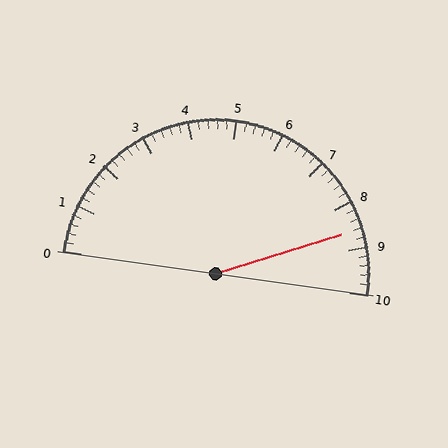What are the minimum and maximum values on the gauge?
The gauge ranges from 0 to 10.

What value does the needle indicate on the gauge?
The needle indicates approximately 8.6.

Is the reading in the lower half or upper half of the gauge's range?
The reading is in the upper half of the range (0 to 10).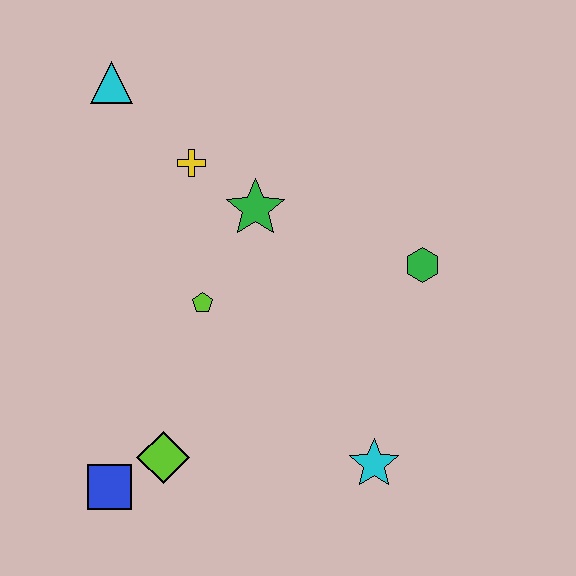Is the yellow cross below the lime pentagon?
No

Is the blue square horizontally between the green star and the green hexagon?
No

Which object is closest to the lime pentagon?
The green star is closest to the lime pentagon.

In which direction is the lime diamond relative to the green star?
The lime diamond is below the green star.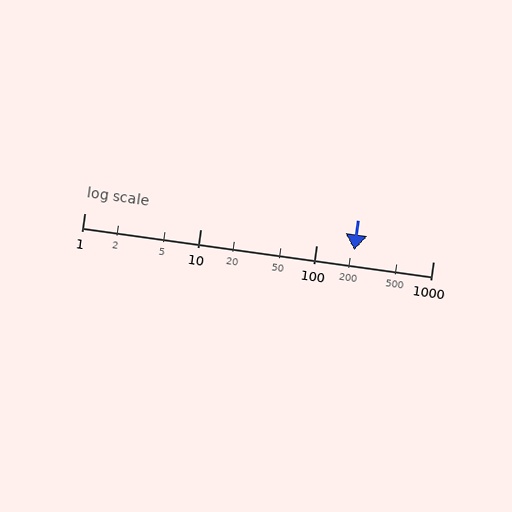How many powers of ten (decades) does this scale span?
The scale spans 3 decades, from 1 to 1000.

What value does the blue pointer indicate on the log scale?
The pointer indicates approximately 210.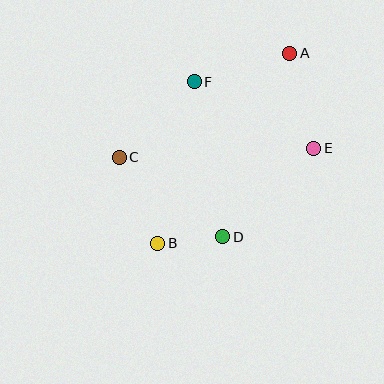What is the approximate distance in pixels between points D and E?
The distance between D and E is approximately 127 pixels.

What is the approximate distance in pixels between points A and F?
The distance between A and F is approximately 99 pixels.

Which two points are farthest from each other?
Points A and B are farthest from each other.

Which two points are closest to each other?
Points B and D are closest to each other.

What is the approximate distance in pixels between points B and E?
The distance between B and E is approximately 182 pixels.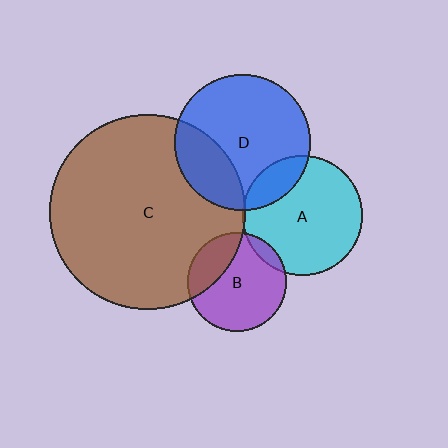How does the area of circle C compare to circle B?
Approximately 3.8 times.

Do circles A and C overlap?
Yes.